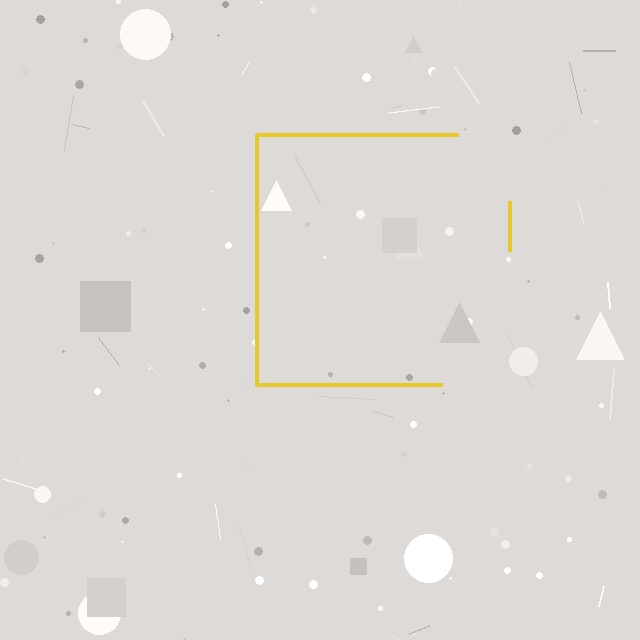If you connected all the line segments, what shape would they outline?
They would outline a square.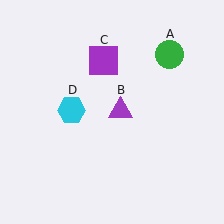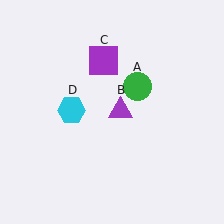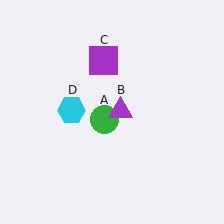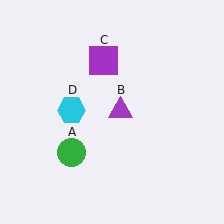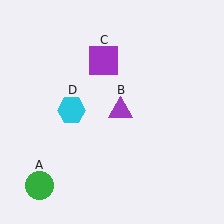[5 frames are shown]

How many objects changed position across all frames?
1 object changed position: green circle (object A).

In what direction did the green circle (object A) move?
The green circle (object A) moved down and to the left.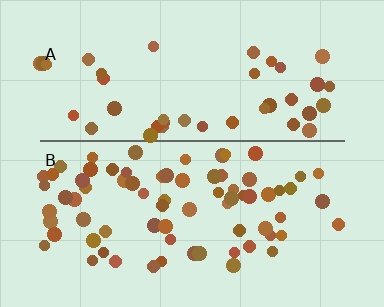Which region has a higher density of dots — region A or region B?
B (the bottom).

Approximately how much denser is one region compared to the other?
Approximately 1.7× — region B over region A.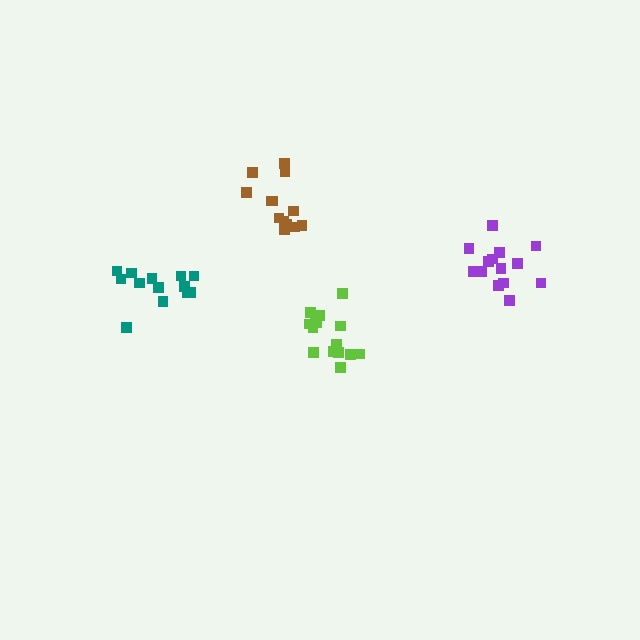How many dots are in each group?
Group 1: 13 dots, Group 2: 15 dots, Group 3: 14 dots, Group 4: 13 dots (55 total).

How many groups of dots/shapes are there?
There are 4 groups.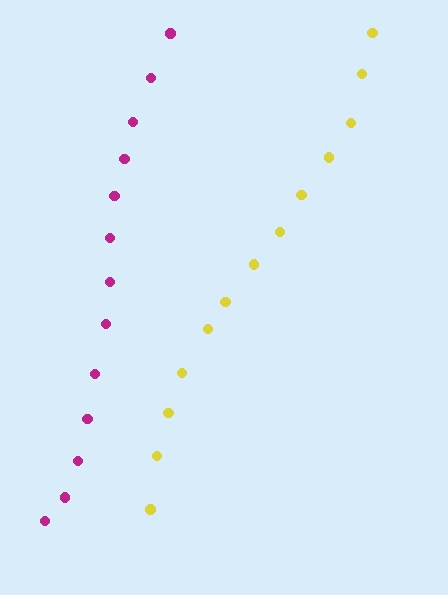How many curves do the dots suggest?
There are 2 distinct paths.